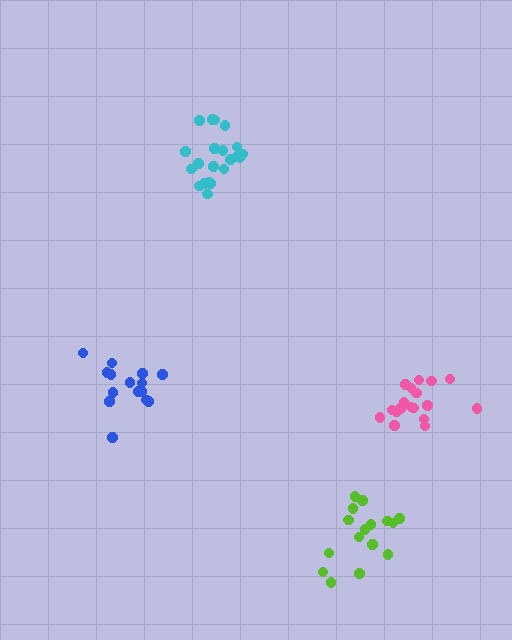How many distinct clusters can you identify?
There are 4 distinct clusters.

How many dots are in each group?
Group 1: 21 dots, Group 2: 16 dots, Group 3: 15 dots, Group 4: 18 dots (70 total).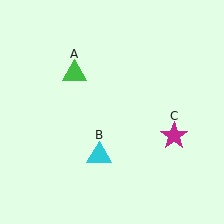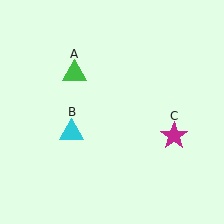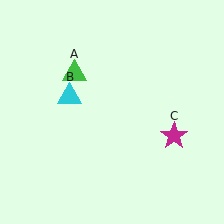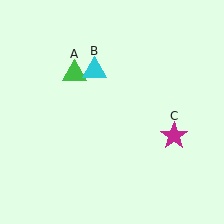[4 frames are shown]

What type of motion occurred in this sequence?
The cyan triangle (object B) rotated clockwise around the center of the scene.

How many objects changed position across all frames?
1 object changed position: cyan triangle (object B).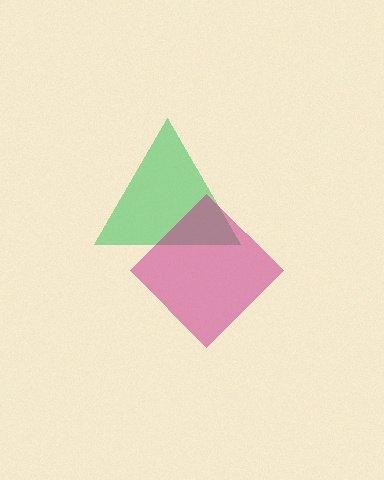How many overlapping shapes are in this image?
There are 2 overlapping shapes in the image.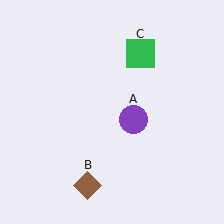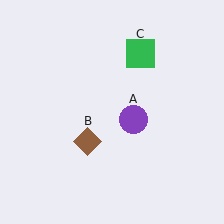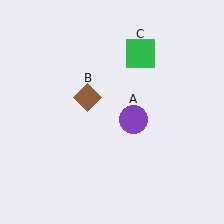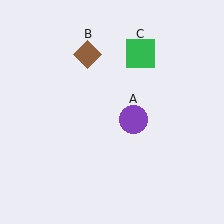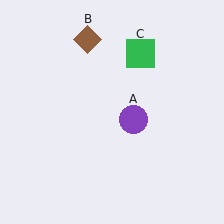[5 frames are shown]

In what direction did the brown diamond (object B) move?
The brown diamond (object B) moved up.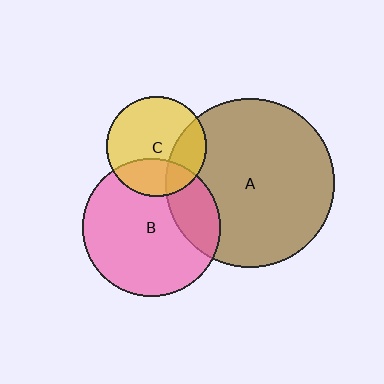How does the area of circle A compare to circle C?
Approximately 2.9 times.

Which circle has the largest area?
Circle A (brown).